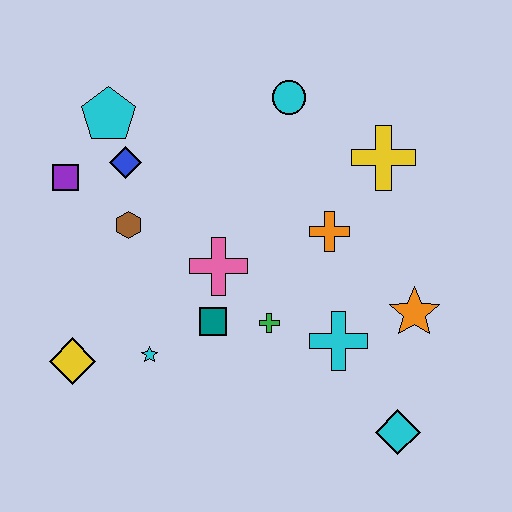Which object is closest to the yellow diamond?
The cyan star is closest to the yellow diamond.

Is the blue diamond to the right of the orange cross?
No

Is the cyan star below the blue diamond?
Yes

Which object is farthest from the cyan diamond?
The cyan pentagon is farthest from the cyan diamond.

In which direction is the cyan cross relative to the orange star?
The cyan cross is to the left of the orange star.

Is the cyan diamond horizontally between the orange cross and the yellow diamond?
No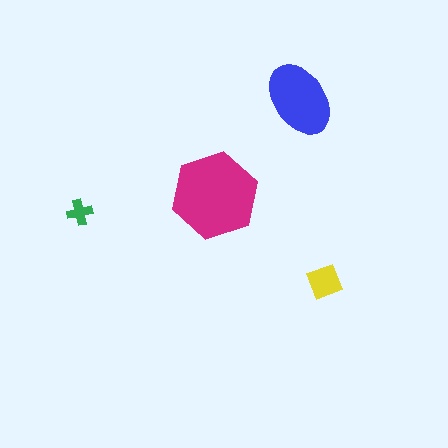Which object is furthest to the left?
The green cross is leftmost.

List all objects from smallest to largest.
The green cross, the yellow square, the blue ellipse, the magenta hexagon.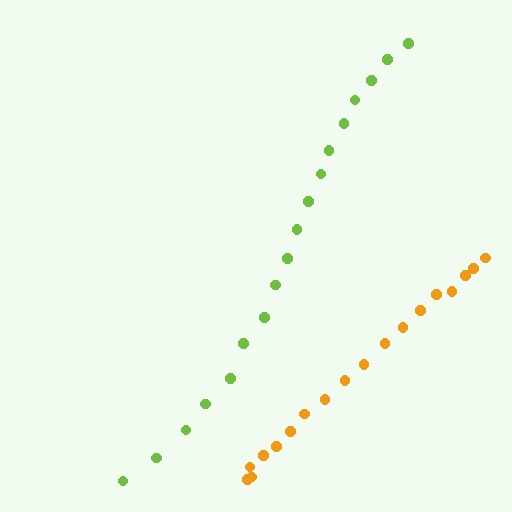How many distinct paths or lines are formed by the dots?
There are 2 distinct paths.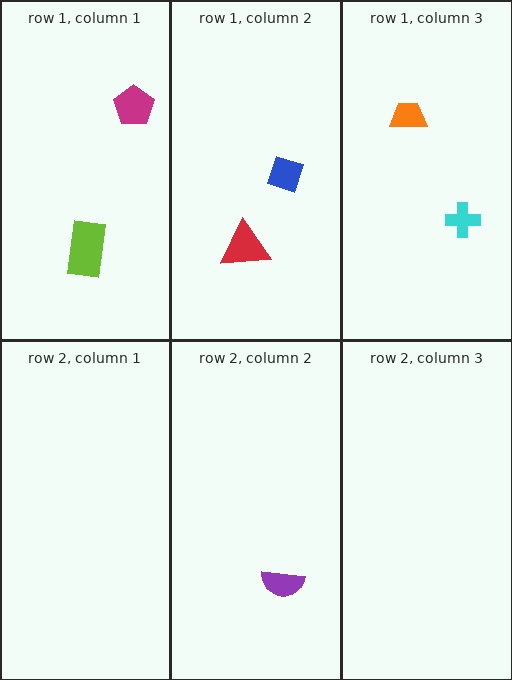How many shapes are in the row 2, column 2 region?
1.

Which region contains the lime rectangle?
The row 1, column 1 region.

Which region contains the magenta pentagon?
The row 1, column 1 region.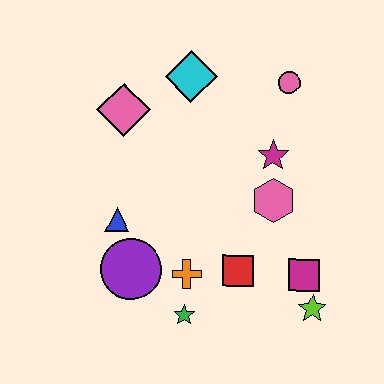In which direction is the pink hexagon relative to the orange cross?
The pink hexagon is to the right of the orange cross.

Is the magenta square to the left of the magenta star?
No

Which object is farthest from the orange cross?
The pink circle is farthest from the orange cross.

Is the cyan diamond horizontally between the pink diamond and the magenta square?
Yes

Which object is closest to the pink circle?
The magenta star is closest to the pink circle.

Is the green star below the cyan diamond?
Yes